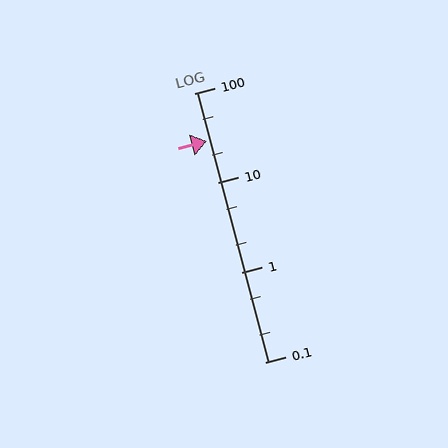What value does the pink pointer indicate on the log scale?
The pointer indicates approximately 29.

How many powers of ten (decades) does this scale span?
The scale spans 3 decades, from 0.1 to 100.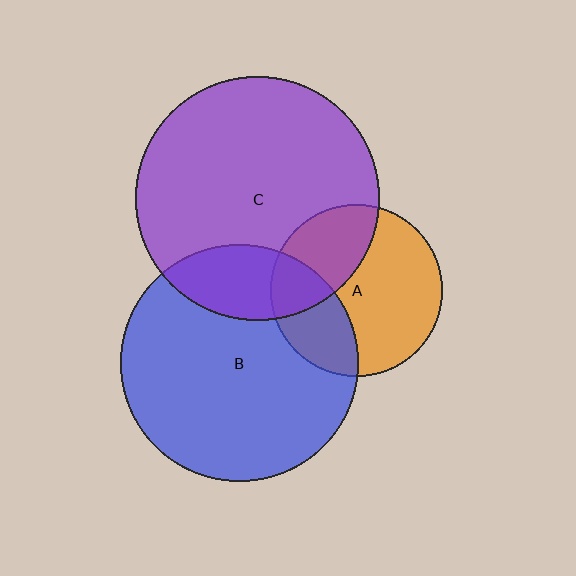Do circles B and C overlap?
Yes.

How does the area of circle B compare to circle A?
Approximately 1.9 times.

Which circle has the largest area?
Circle C (purple).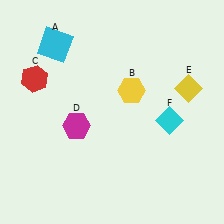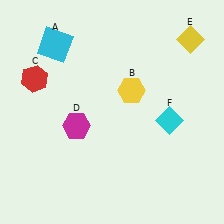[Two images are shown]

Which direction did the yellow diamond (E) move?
The yellow diamond (E) moved up.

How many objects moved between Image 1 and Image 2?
1 object moved between the two images.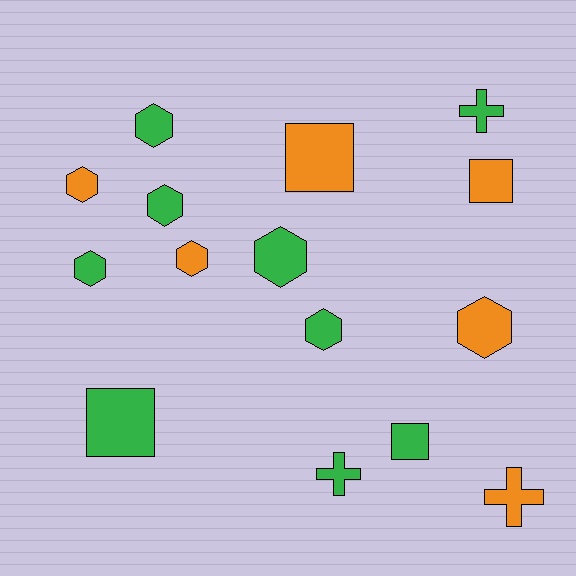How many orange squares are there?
There are 2 orange squares.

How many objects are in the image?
There are 15 objects.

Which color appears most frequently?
Green, with 9 objects.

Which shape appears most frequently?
Hexagon, with 8 objects.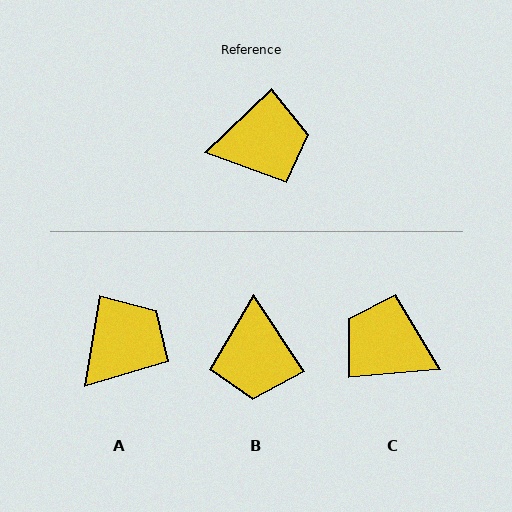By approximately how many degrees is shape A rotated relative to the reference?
Approximately 36 degrees counter-clockwise.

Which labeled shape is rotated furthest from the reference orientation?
C, about 141 degrees away.